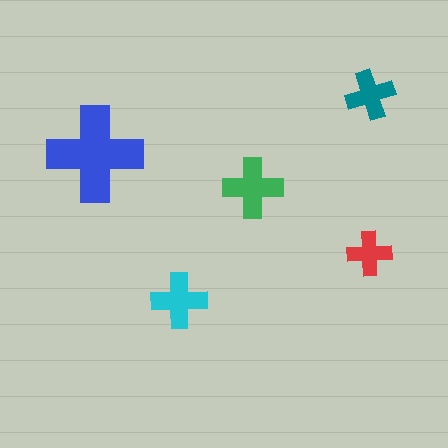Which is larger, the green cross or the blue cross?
The blue one.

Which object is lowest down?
The cyan cross is bottommost.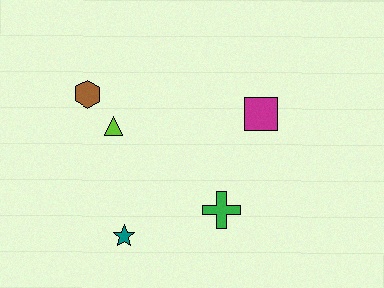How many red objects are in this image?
There are no red objects.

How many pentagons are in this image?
There are no pentagons.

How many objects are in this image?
There are 5 objects.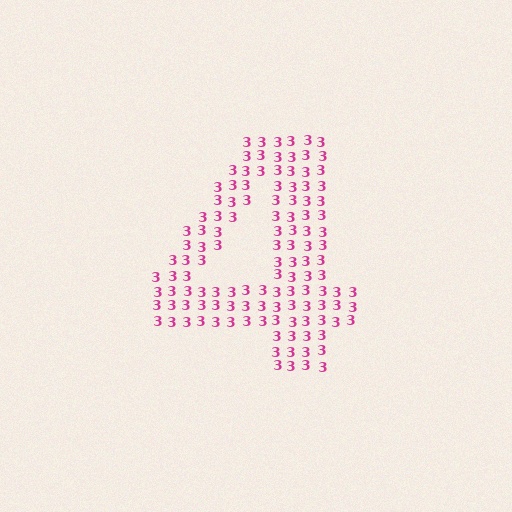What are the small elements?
The small elements are digit 3's.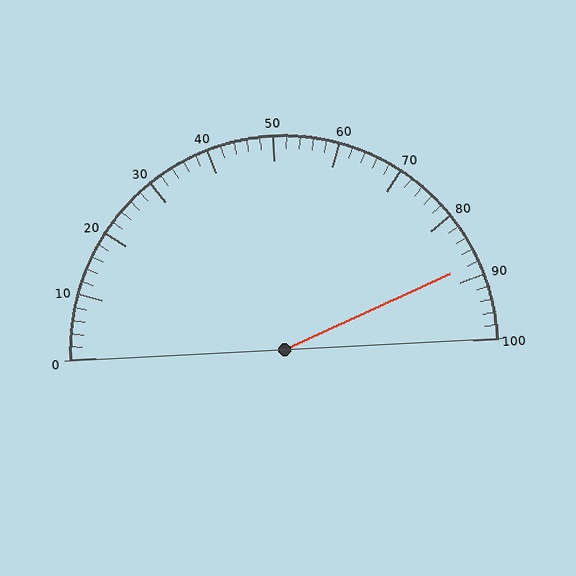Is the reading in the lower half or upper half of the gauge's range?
The reading is in the upper half of the range (0 to 100).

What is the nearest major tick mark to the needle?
The nearest major tick mark is 90.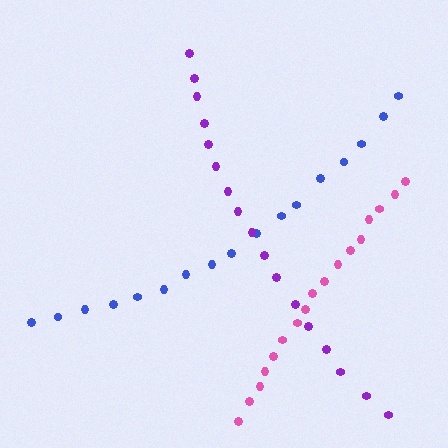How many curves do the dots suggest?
There are 3 distinct paths.